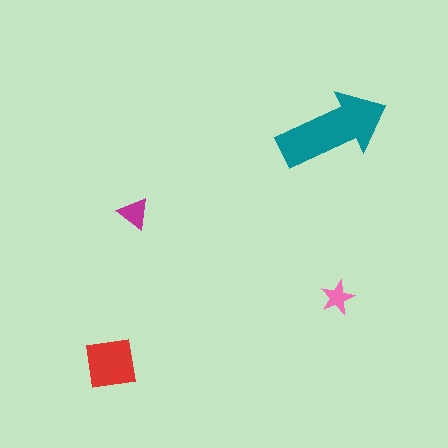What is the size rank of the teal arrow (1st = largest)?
1st.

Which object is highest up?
The teal arrow is topmost.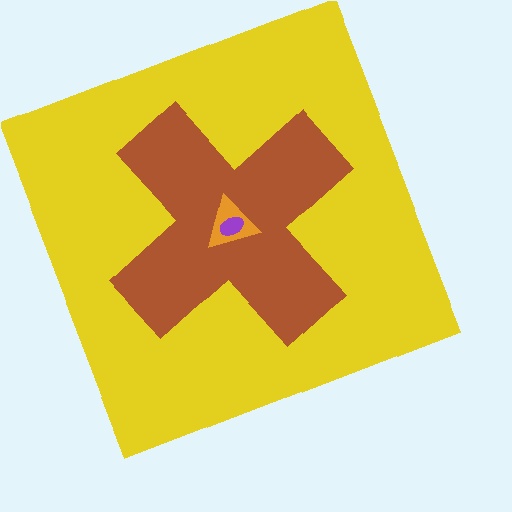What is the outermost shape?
The yellow square.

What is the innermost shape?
The purple ellipse.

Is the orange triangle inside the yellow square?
Yes.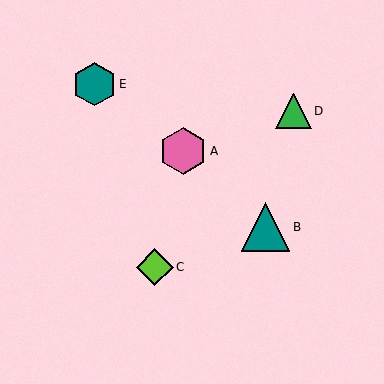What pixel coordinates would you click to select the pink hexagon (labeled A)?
Click at (183, 151) to select the pink hexagon A.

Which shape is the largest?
The teal triangle (labeled B) is the largest.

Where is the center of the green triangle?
The center of the green triangle is at (294, 111).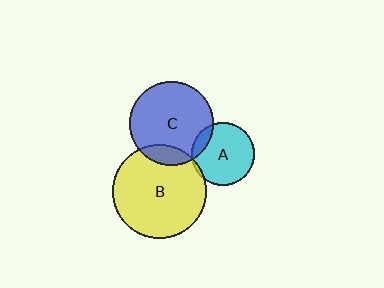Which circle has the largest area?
Circle B (yellow).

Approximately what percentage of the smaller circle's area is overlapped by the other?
Approximately 15%.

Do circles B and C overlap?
Yes.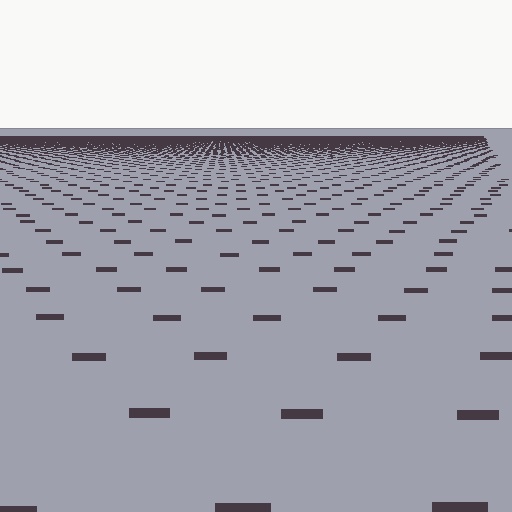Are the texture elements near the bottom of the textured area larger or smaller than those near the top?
Larger. Near the bottom, elements are closer to the viewer and appear at a bigger on-screen size.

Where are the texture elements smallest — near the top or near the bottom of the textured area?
Near the top.